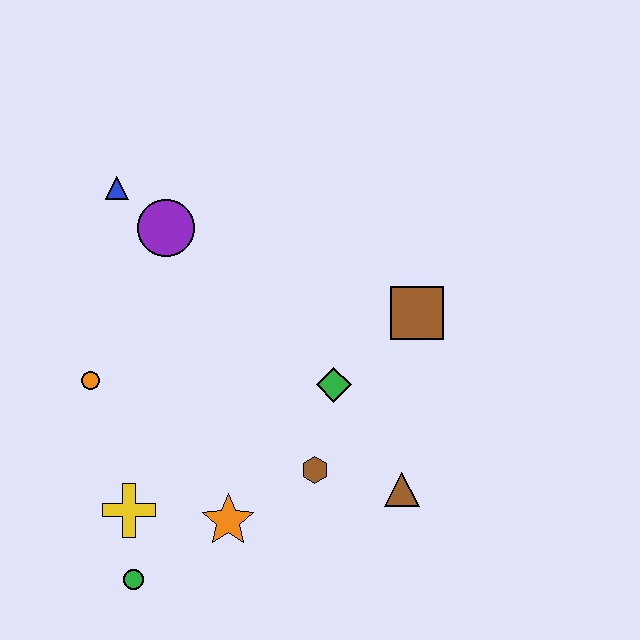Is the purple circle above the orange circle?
Yes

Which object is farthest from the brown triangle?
The blue triangle is farthest from the brown triangle.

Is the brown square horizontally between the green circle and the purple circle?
No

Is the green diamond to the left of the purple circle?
No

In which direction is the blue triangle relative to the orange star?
The blue triangle is above the orange star.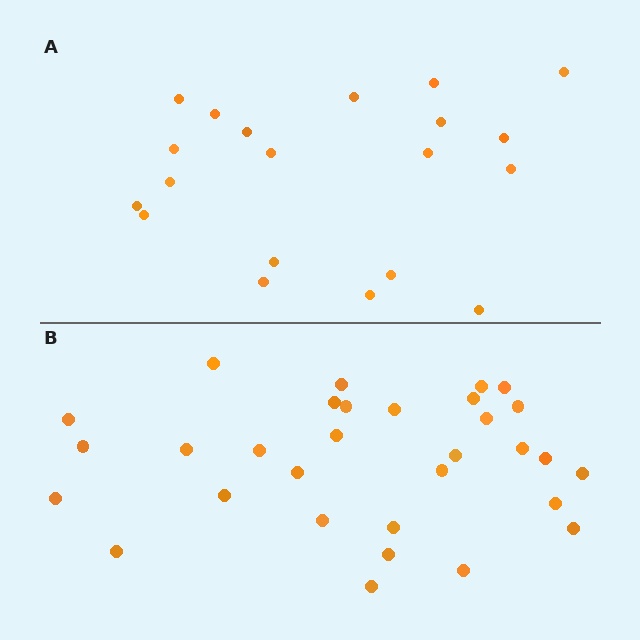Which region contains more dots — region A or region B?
Region B (the bottom region) has more dots.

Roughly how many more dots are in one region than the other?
Region B has roughly 12 or so more dots than region A.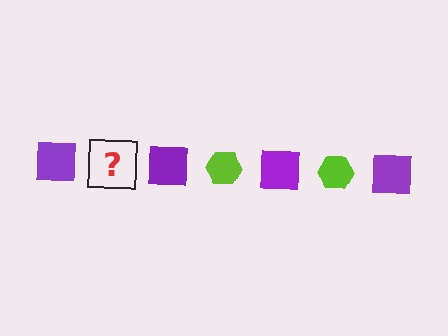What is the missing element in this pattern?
The missing element is a lime hexagon.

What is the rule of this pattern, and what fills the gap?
The rule is that the pattern alternates between purple square and lime hexagon. The gap should be filled with a lime hexagon.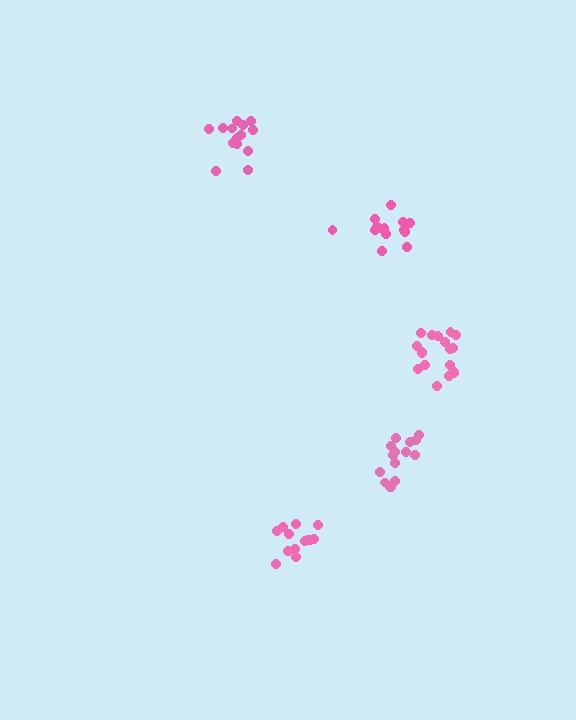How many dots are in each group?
Group 1: 18 dots, Group 2: 14 dots, Group 3: 13 dots, Group 4: 14 dots, Group 5: 15 dots (74 total).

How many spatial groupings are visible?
There are 5 spatial groupings.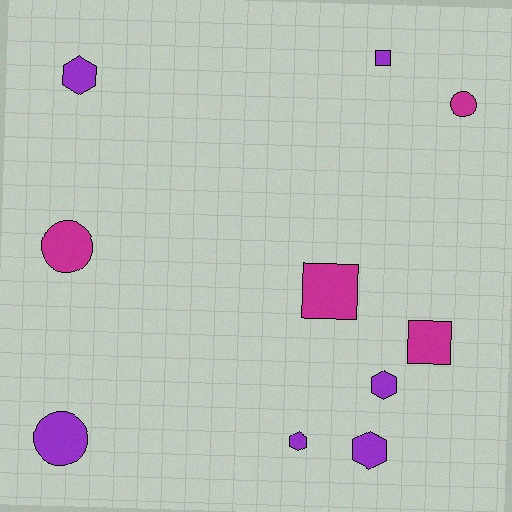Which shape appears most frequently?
Hexagon, with 4 objects.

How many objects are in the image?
There are 10 objects.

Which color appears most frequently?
Purple, with 6 objects.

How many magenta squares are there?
There are 2 magenta squares.